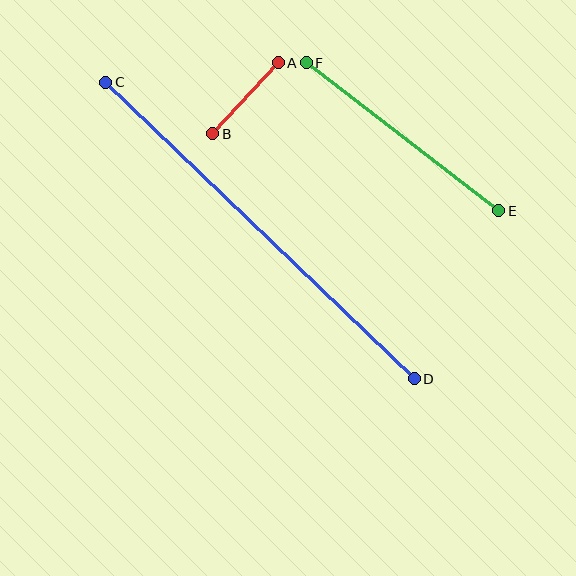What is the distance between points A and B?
The distance is approximately 97 pixels.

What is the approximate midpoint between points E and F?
The midpoint is at approximately (402, 137) pixels.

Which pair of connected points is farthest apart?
Points C and D are farthest apart.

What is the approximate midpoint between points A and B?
The midpoint is at approximately (246, 98) pixels.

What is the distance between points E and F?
The distance is approximately 243 pixels.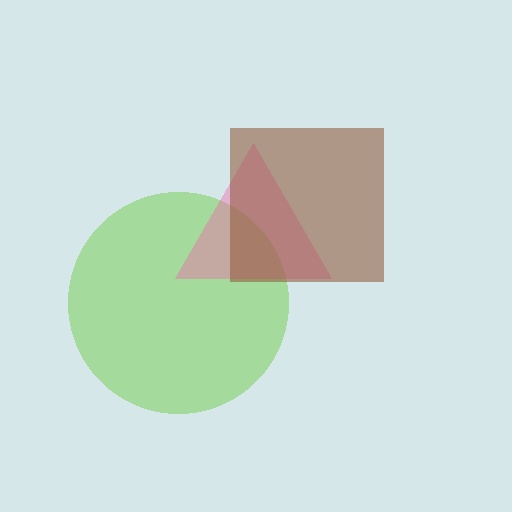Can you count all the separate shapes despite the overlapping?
Yes, there are 3 separate shapes.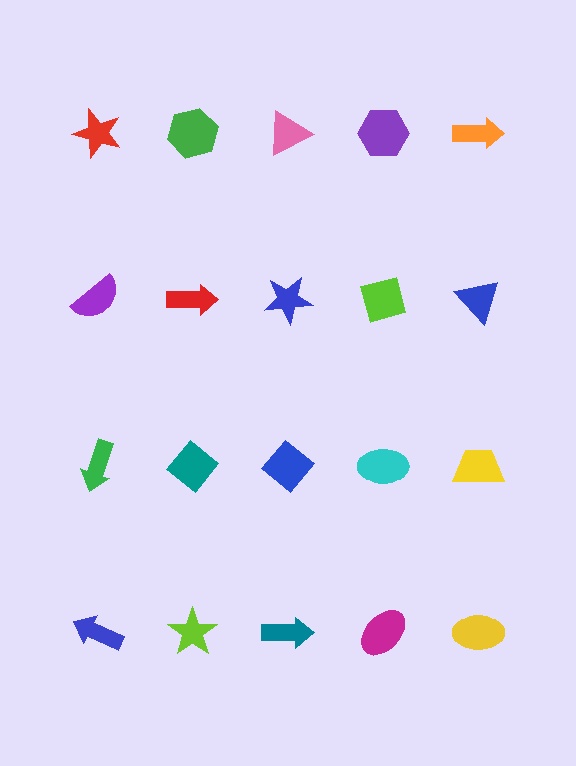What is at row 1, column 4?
A purple hexagon.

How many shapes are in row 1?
5 shapes.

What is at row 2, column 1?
A purple semicircle.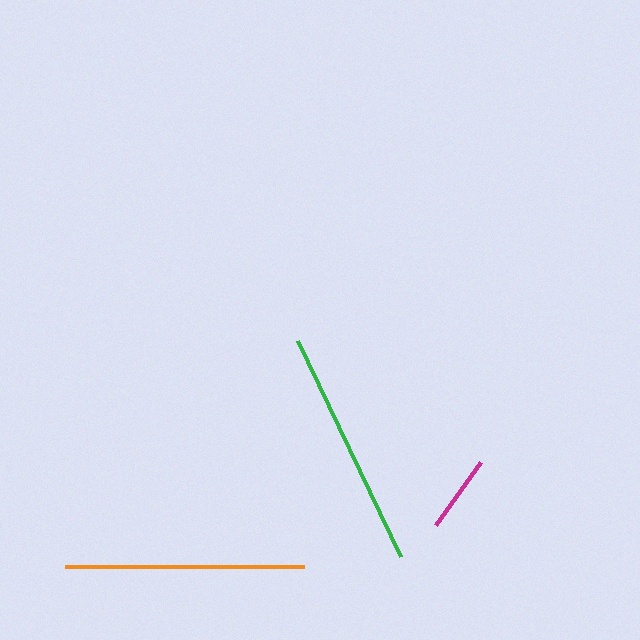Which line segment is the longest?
The orange line is the longest at approximately 239 pixels.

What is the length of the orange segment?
The orange segment is approximately 239 pixels long.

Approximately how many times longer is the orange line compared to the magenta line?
The orange line is approximately 3.1 times the length of the magenta line.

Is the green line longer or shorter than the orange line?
The orange line is longer than the green line.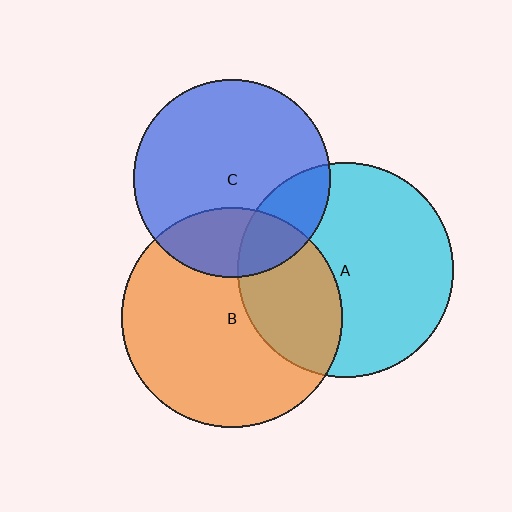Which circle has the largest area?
Circle B (orange).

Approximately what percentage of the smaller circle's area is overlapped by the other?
Approximately 25%.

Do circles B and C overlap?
Yes.